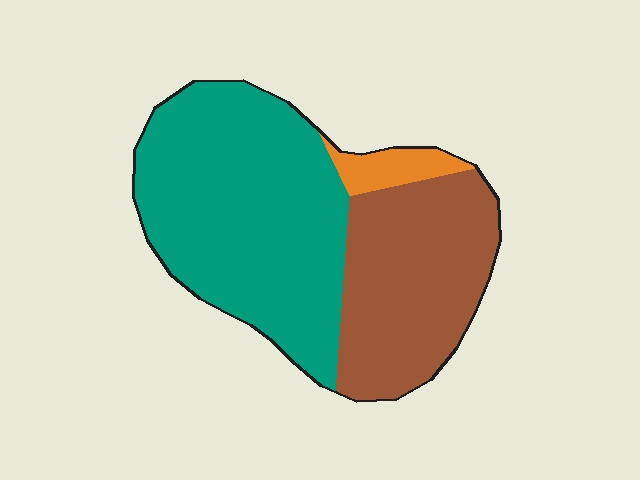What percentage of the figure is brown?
Brown takes up about three eighths (3/8) of the figure.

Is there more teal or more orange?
Teal.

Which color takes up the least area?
Orange, at roughly 5%.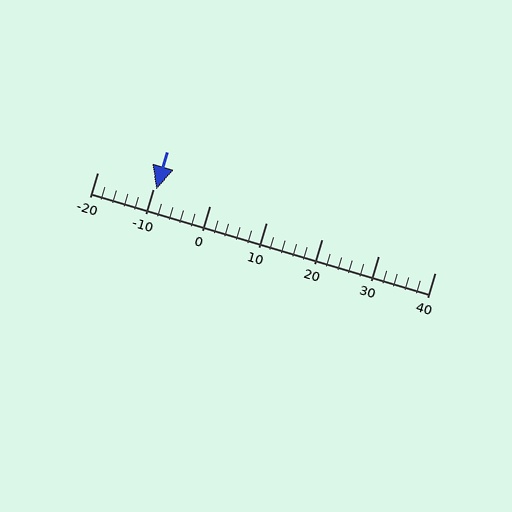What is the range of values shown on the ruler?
The ruler shows values from -20 to 40.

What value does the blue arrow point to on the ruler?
The blue arrow points to approximately -10.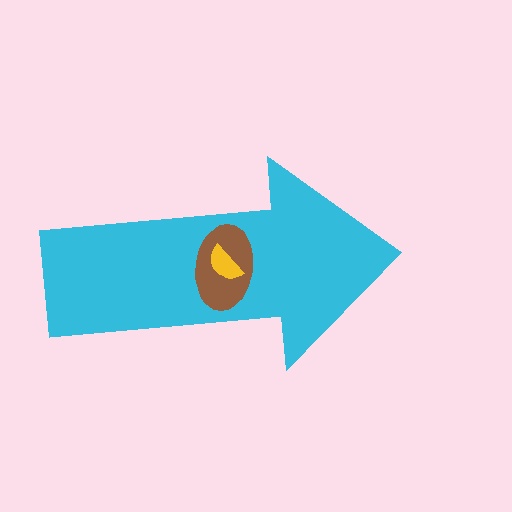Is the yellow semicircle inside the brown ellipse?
Yes.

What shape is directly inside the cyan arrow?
The brown ellipse.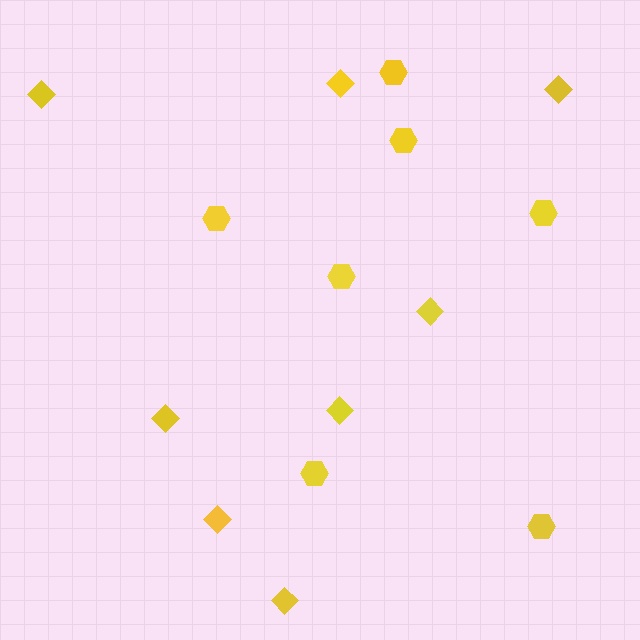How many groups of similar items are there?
There are 2 groups: one group of hexagons (7) and one group of diamonds (8).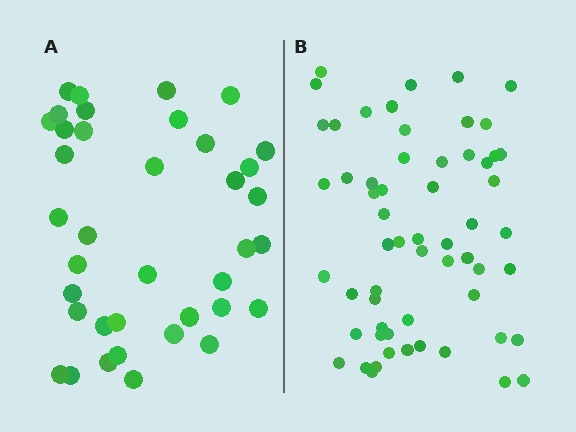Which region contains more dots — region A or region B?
Region B (the right region) has more dots.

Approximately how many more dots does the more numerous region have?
Region B has approximately 20 more dots than region A.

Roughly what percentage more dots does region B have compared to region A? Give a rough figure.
About 55% more.